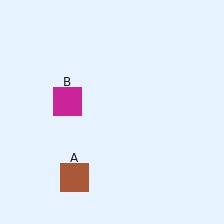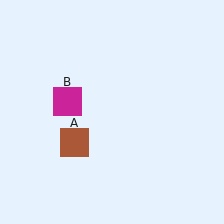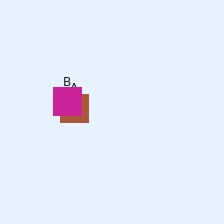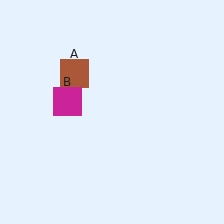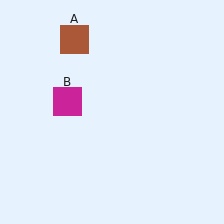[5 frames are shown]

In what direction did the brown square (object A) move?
The brown square (object A) moved up.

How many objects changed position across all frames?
1 object changed position: brown square (object A).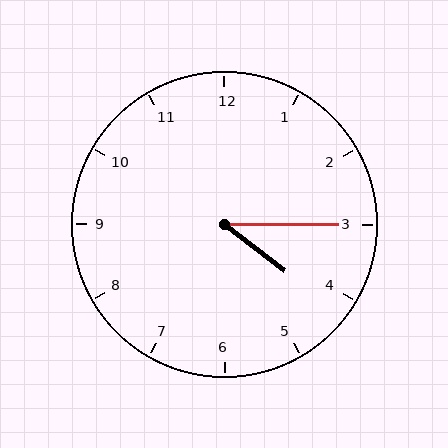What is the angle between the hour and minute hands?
Approximately 38 degrees.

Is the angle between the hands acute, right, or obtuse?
It is acute.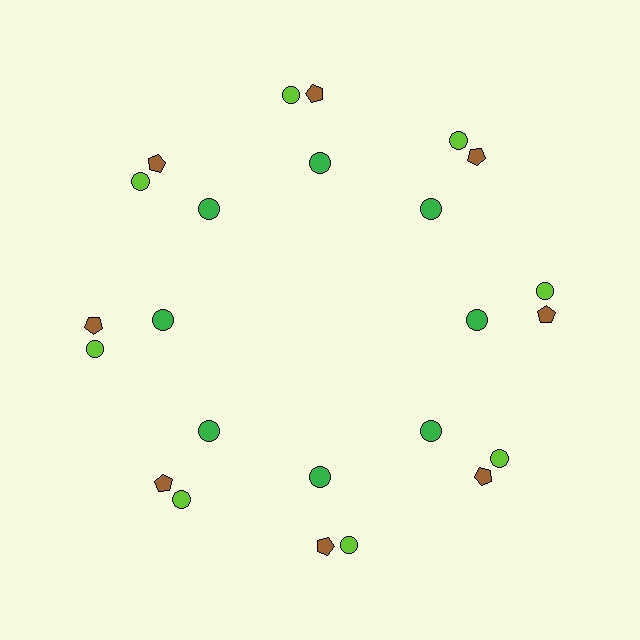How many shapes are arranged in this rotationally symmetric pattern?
There are 24 shapes, arranged in 8 groups of 3.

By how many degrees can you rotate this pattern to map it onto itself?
The pattern maps onto itself every 45 degrees of rotation.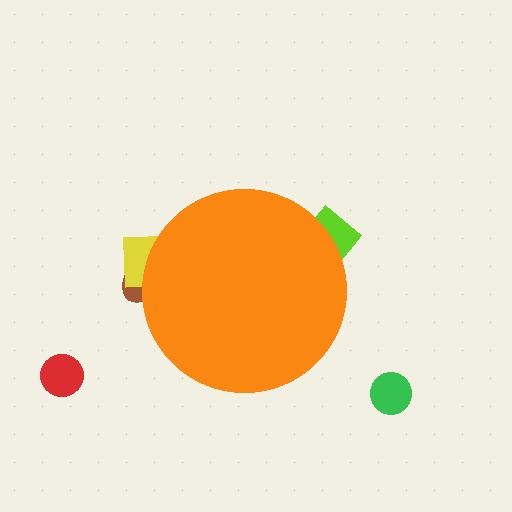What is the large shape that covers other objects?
An orange circle.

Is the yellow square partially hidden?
Yes, the yellow square is partially hidden behind the orange circle.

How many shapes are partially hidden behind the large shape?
3 shapes are partially hidden.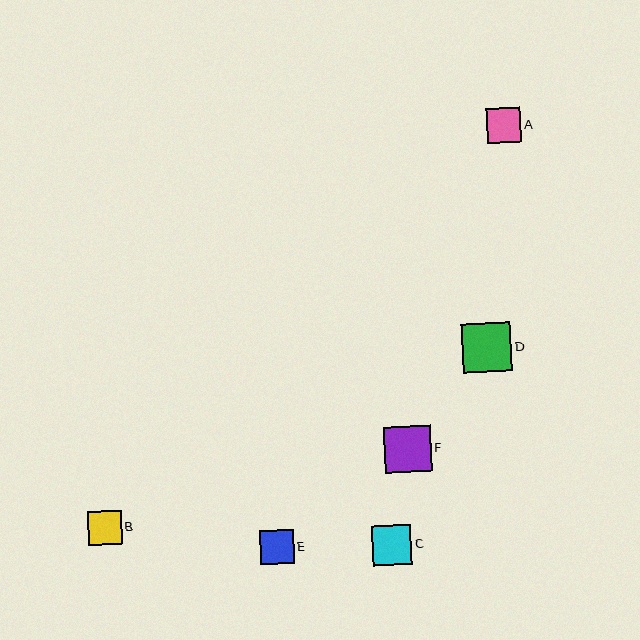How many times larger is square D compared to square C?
Square D is approximately 1.3 times the size of square C.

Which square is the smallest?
Square E is the smallest with a size of approximately 34 pixels.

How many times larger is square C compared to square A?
Square C is approximately 1.1 times the size of square A.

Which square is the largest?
Square D is the largest with a size of approximately 49 pixels.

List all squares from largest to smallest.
From largest to smallest: D, F, C, A, B, E.